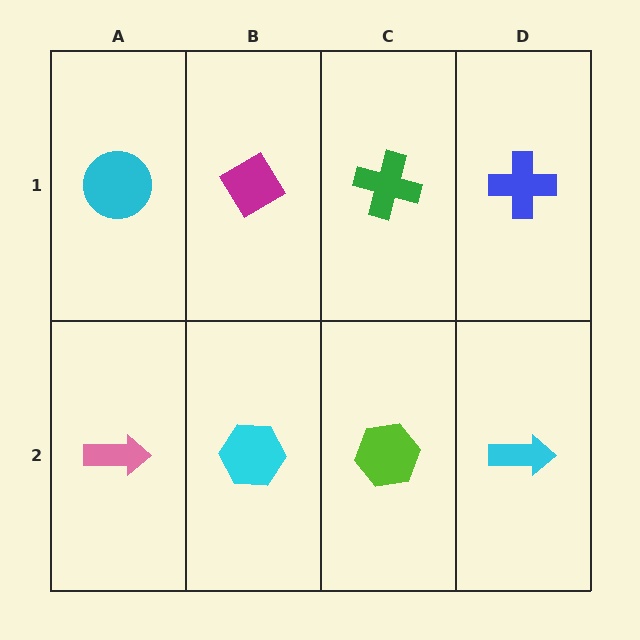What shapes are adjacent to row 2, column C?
A green cross (row 1, column C), a cyan hexagon (row 2, column B), a cyan arrow (row 2, column D).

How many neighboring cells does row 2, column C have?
3.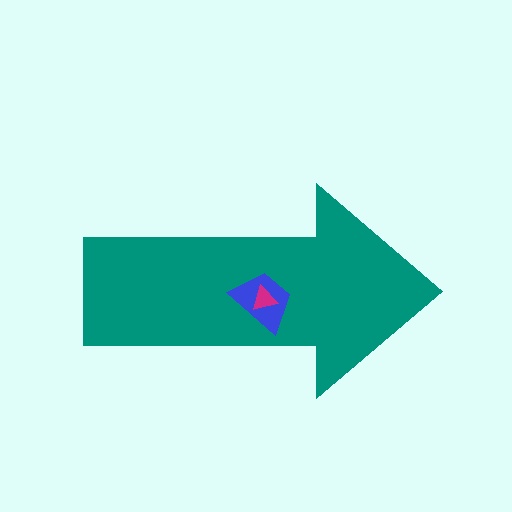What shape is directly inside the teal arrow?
The blue trapezoid.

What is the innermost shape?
The magenta triangle.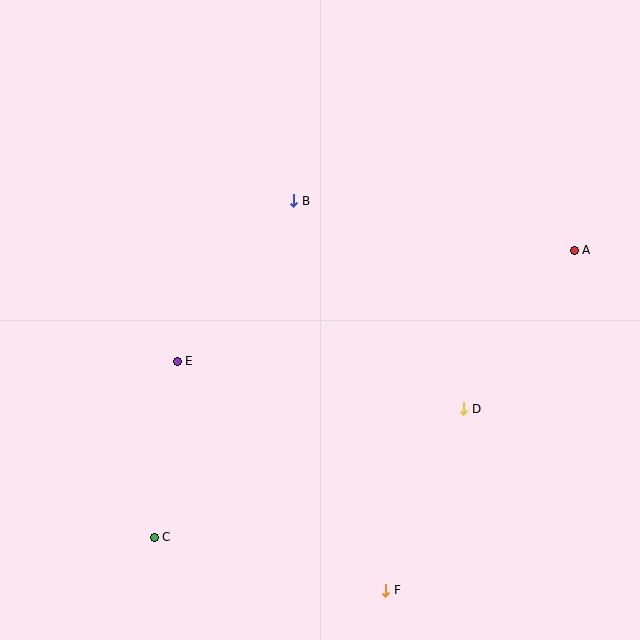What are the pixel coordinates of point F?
Point F is at (386, 590).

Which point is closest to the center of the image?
Point B at (294, 201) is closest to the center.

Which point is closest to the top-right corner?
Point A is closest to the top-right corner.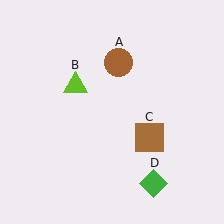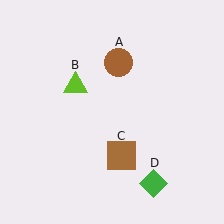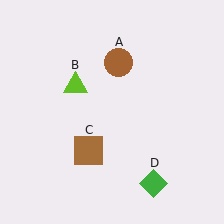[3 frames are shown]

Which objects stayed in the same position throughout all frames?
Brown circle (object A) and lime triangle (object B) and green diamond (object D) remained stationary.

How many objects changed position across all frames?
1 object changed position: brown square (object C).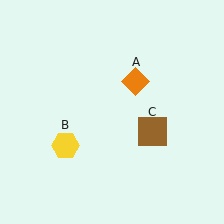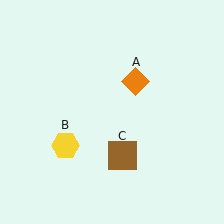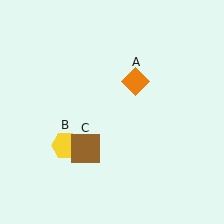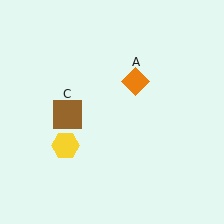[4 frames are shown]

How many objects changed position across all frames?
1 object changed position: brown square (object C).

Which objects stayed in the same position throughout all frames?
Orange diamond (object A) and yellow hexagon (object B) remained stationary.